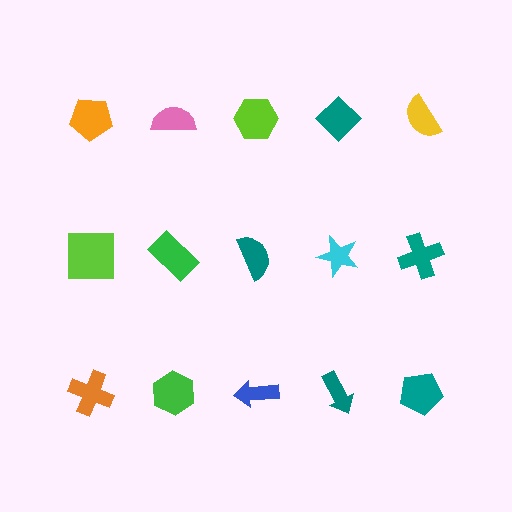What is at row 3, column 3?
A blue arrow.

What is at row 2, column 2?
A green rectangle.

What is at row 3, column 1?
An orange cross.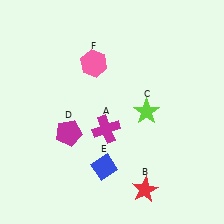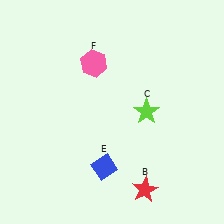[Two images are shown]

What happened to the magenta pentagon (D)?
The magenta pentagon (D) was removed in Image 2. It was in the bottom-left area of Image 1.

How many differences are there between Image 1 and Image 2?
There are 2 differences between the two images.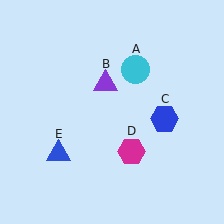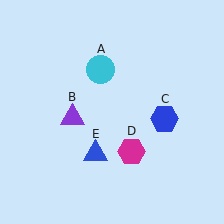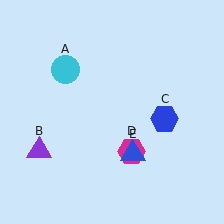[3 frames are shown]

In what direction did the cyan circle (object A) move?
The cyan circle (object A) moved left.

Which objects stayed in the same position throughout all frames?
Blue hexagon (object C) and magenta hexagon (object D) remained stationary.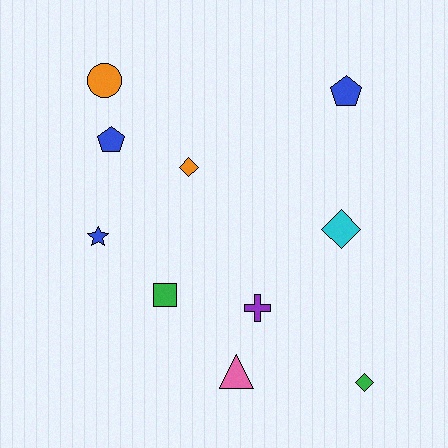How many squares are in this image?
There is 1 square.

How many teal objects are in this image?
There are no teal objects.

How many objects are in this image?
There are 10 objects.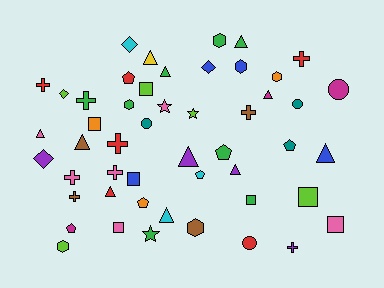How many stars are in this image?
There are 3 stars.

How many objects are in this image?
There are 50 objects.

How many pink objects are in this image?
There are 6 pink objects.